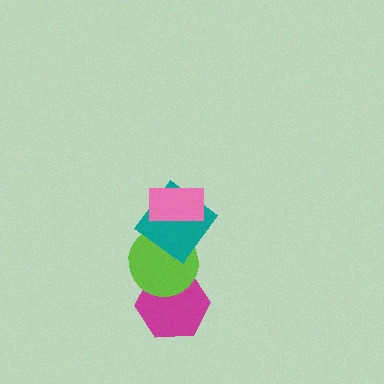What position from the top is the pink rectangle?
The pink rectangle is 1st from the top.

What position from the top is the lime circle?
The lime circle is 3rd from the top.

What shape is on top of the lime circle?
The teal diamond is on top of the lime circle.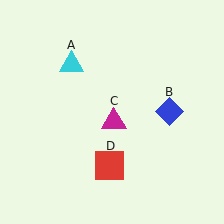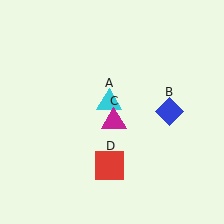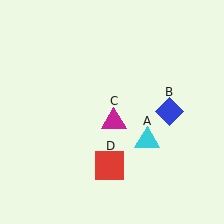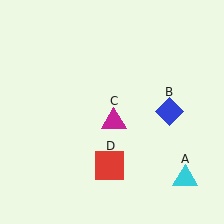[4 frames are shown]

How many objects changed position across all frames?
1 object changed position: cyan triangle (object A).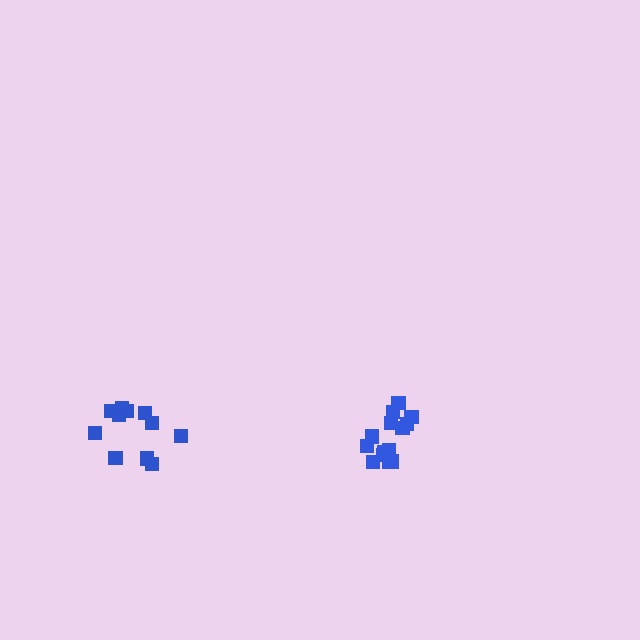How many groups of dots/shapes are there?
There are 2 groups.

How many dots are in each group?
Group 1: 14 dots, Group 2: 11 dots (25 total).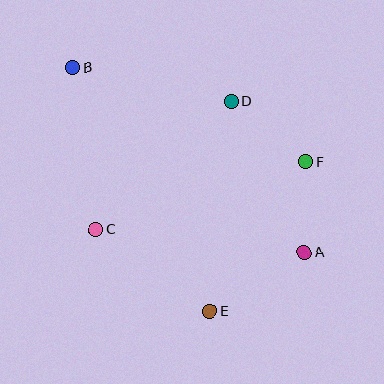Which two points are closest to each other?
Points A and F are closest to each other.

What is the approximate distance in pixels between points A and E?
The distance between A and E is approximately 111 pixels.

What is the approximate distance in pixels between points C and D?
The distance between C and D is approximately 187 pixels.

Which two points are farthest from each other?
Points A and B are farthest from each other.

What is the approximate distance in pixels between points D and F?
The distance between D and F is approximately 96 pixels.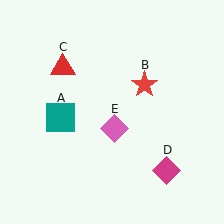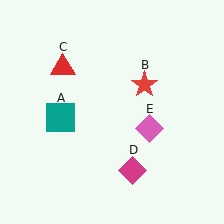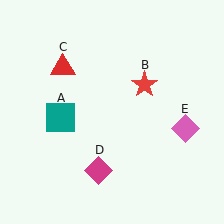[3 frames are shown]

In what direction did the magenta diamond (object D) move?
The magenta diamond (object D) moved left.